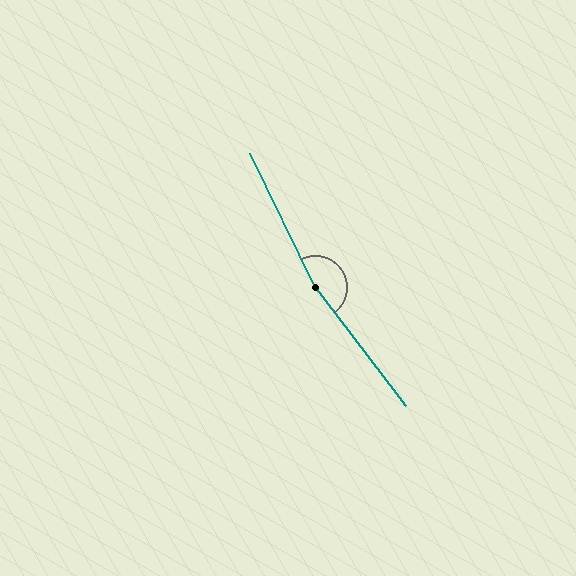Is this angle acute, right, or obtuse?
It is obtuse.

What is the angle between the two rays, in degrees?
Approximately 169 degrees.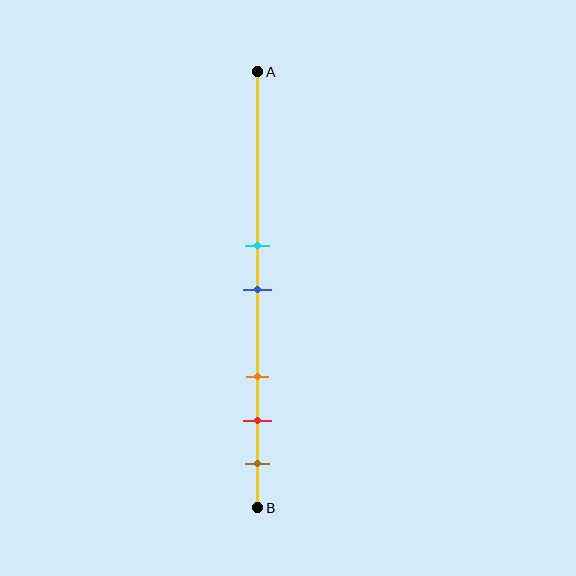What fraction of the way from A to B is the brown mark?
The brown mark is approximately 90% (0.9) of the way from A to B.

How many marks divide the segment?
There are 5 marks dividing the segment.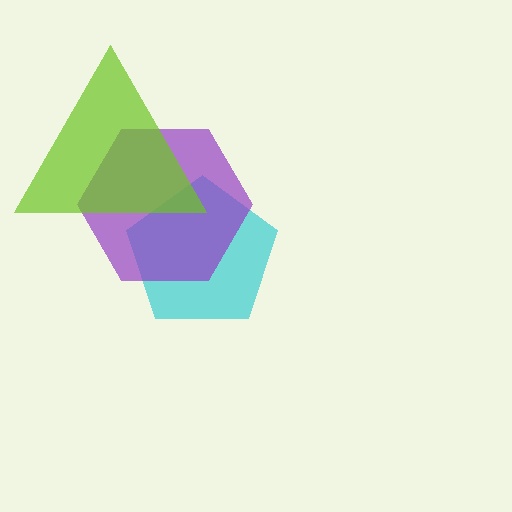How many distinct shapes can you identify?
There are 3 distinct shapes: a cyan pentagon, a purple hexagon, a lime triangle.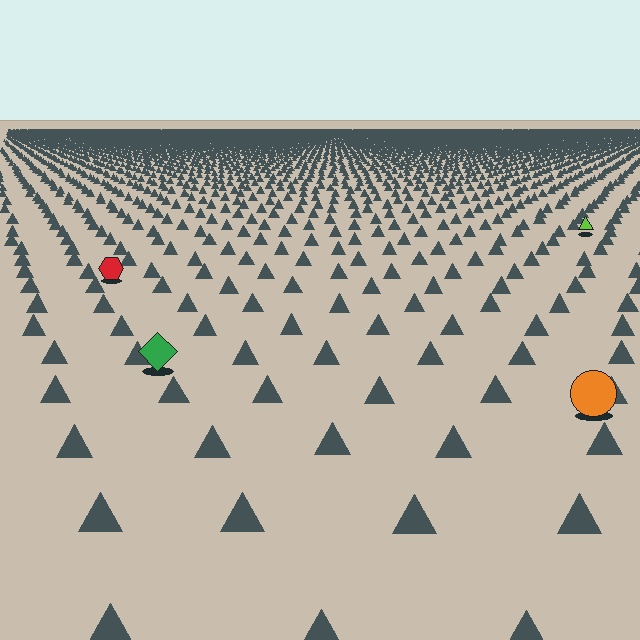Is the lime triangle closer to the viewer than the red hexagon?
No. The red hexagon is closer — you can tell from the texture gradient: the ground texture is coarser near it.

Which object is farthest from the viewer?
The lime triangle is farthest from the viewer. It appears smaller and the ground texture around it is denser.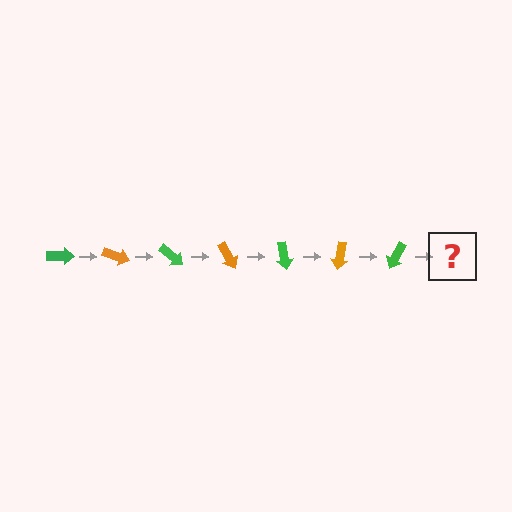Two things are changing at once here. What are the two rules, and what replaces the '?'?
The two rules are that it rotates 20 degrees each step and the color cycles through green and orange. The '?' should be an orange arrow, rotated 140 degrees from the start.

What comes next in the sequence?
The next element should be an orange arrow, rotated 140 degrees from the start.